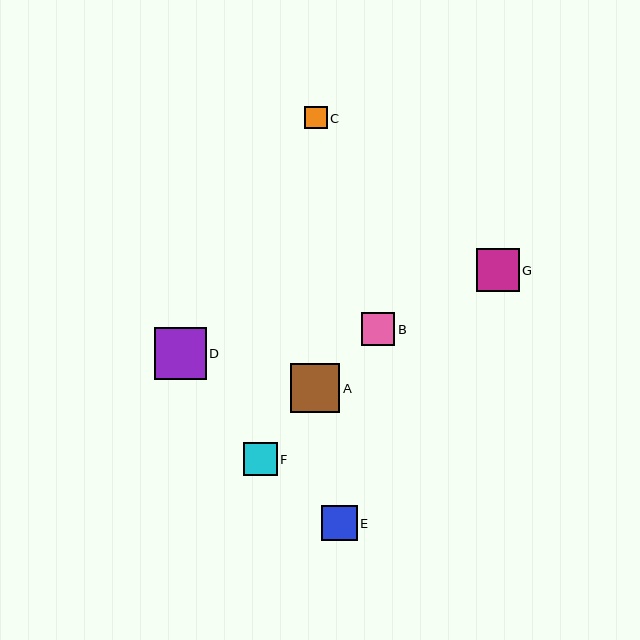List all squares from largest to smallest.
From largest to smallest: D, A, G, E, F, B, C.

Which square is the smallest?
Square C is the smallest with a size of approximately 23 pixels.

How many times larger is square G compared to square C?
Square G is approximately 1.9 times the size of square C.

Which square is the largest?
Square D is the largest with a size of approximately 52 pixels.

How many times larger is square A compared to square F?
Square A is approximately 1.5 times the size of square F.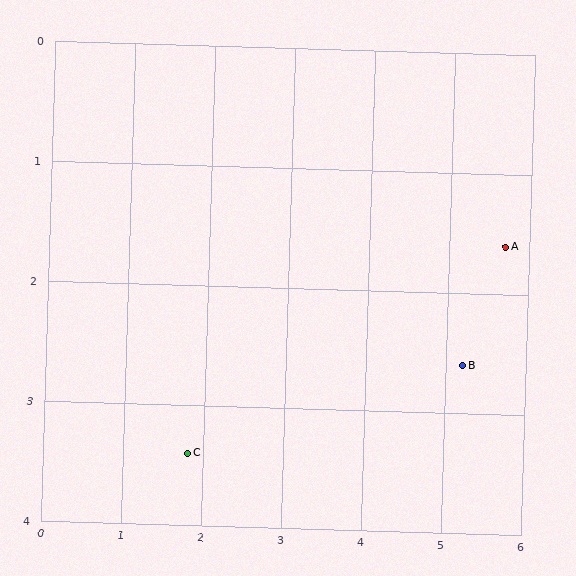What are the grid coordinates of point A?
Point A is at approximately (5.7, 1.6).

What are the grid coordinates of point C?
Point C is at approximately (1.8, 3.4).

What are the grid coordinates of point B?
Point B is at approximately (5.2, 2.6).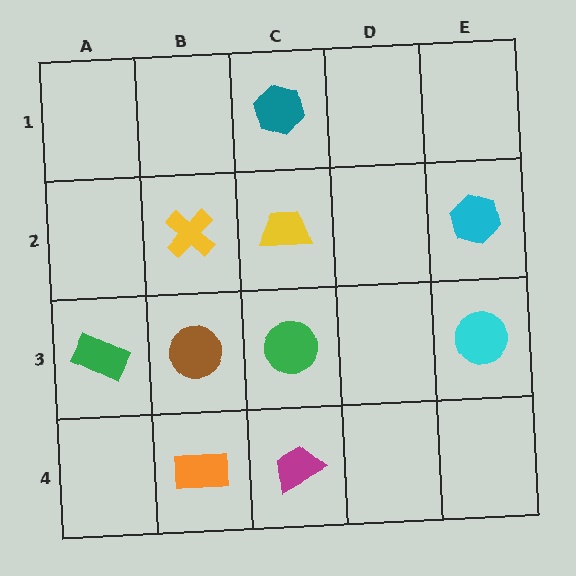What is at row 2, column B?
A yellow cross.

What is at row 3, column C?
A green circle.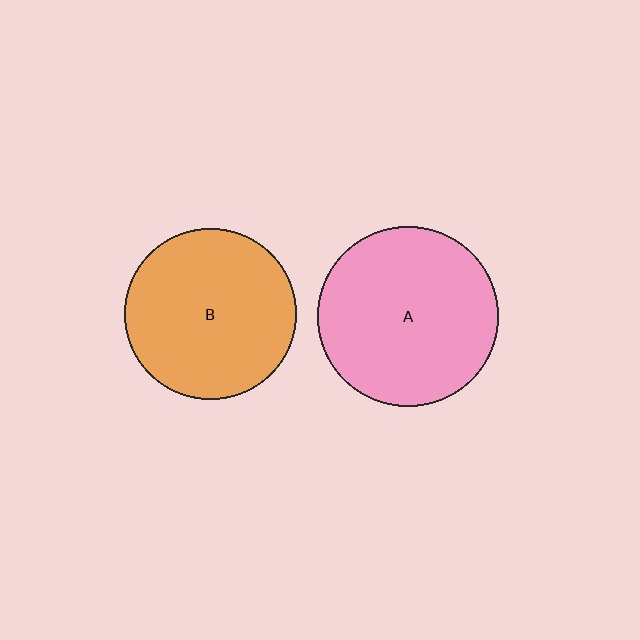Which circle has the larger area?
Circle A (pink).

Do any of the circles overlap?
No, none of the circles overlap.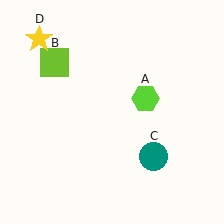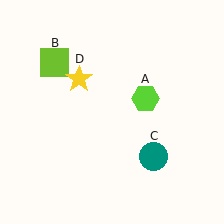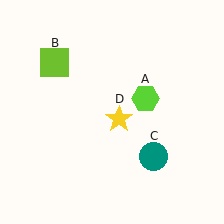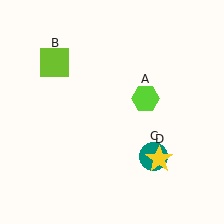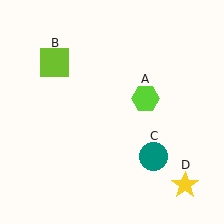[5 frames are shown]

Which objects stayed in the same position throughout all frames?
Lime hexagon (object A) and lime square (object B) and teal circle (object C) remained stationary.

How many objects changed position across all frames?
1 object changed position: yellow star (object D).